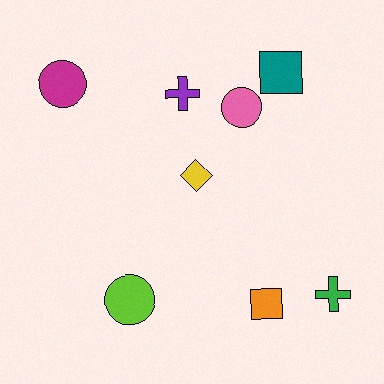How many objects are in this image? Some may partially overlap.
There are 8 objects.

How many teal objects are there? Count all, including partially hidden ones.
There is 1 teal object.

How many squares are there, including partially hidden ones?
There are 2 squares.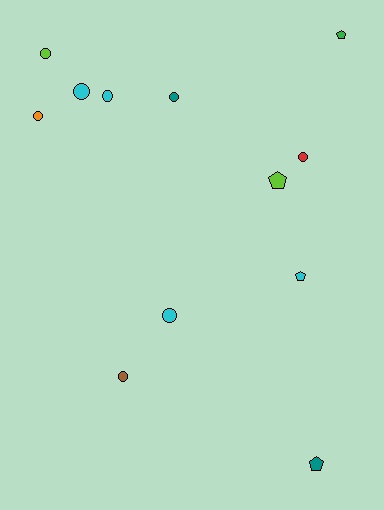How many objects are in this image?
There are 12 objects.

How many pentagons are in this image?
There are 4 pentagons.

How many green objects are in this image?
There is 1 green object.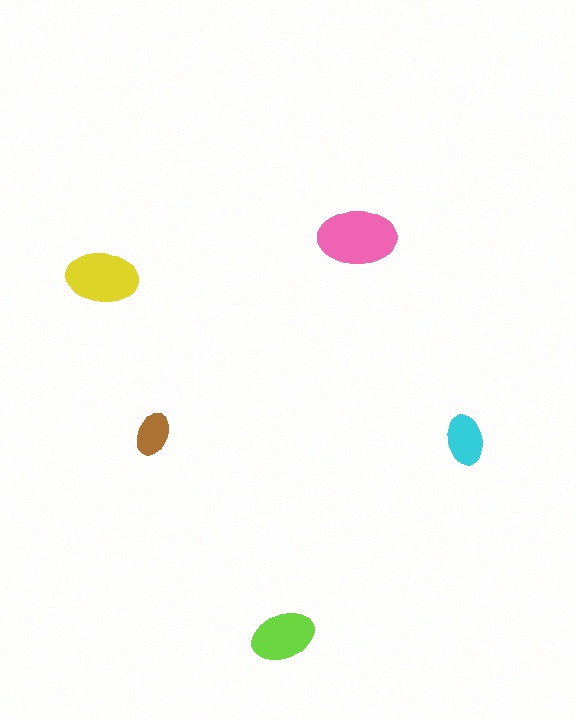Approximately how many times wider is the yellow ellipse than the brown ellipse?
About 1.5 times wider.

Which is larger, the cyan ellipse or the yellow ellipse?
The yellow one.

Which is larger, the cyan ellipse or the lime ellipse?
The lime one.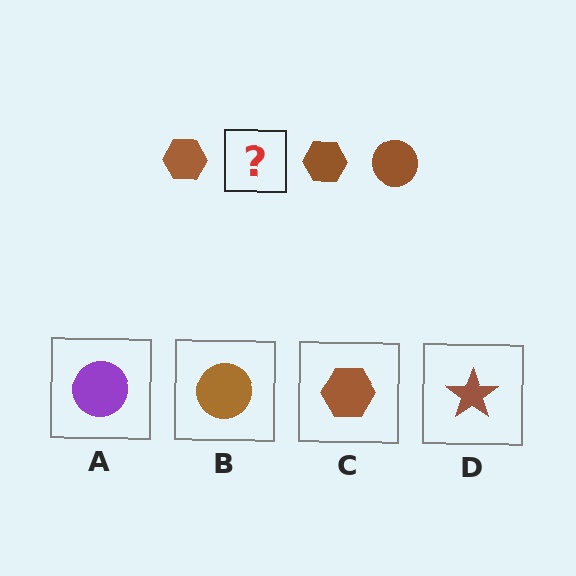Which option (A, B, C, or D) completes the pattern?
B.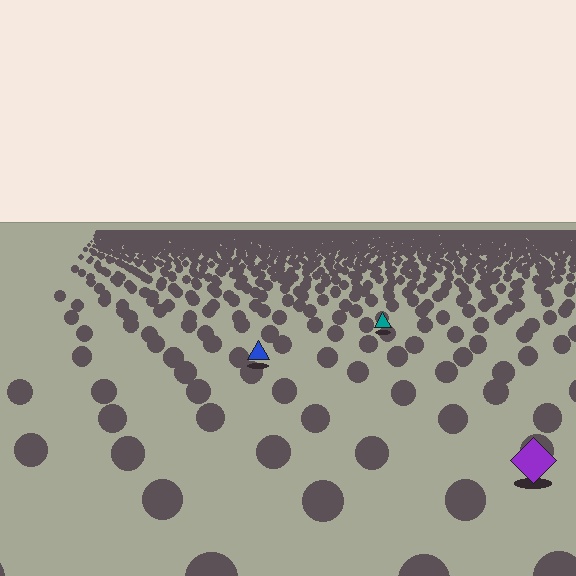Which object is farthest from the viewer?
The teal triangle is farthest from the viewer. It appears smaller and the ground texture around it is denser.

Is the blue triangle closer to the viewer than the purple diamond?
No. The purple diamond is closer — you can tell from the texture gradient: the ground texture is coarser near it.